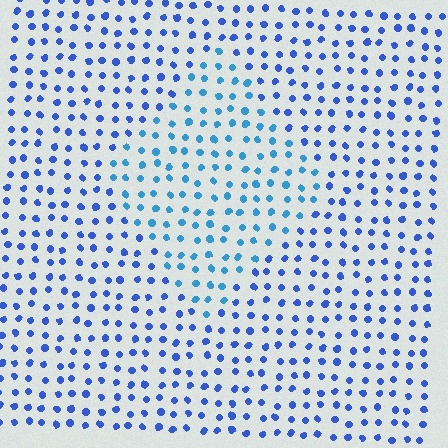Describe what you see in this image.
The image is filled with small blue elements in a uniform arrangement. A diamond-shaped region is visible where the elements are tinted to a slightly different hue, forming a subtle color boundary.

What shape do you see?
I see a diamond.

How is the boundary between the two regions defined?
The boundary is defined purely by a slight shift in hue (about 25 degrees). Spacing, size, and orientation are identical on both sides.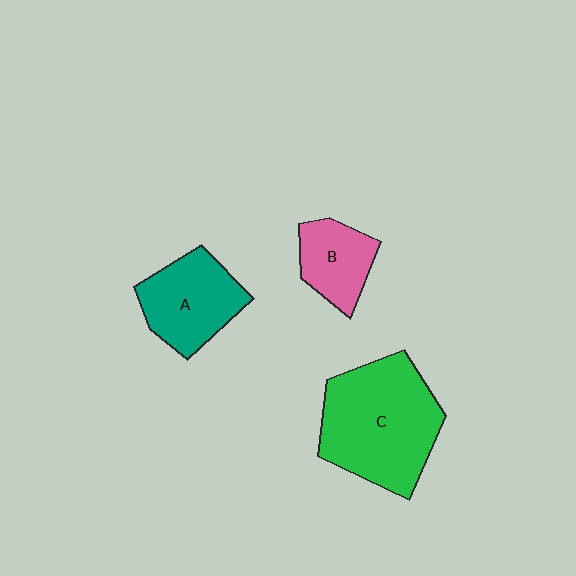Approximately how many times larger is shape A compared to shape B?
Approximately 1.4 times.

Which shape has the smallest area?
Shape B (pink).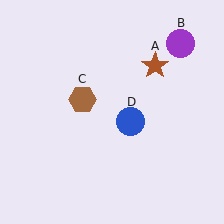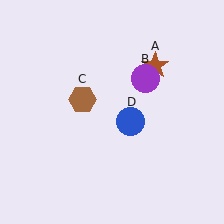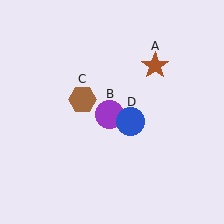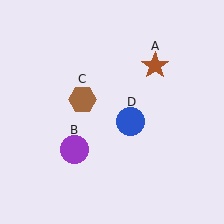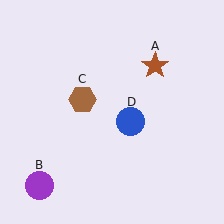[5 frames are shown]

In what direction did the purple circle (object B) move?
The purple circle (object B) moved down and to the left.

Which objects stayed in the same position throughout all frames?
Brown star (object A) and brown hexagon (object C) and blue circle (object D) remained stationary.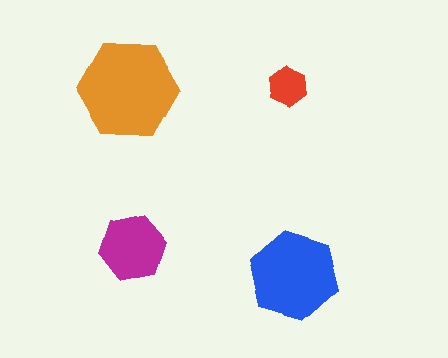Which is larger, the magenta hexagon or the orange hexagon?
The orange one.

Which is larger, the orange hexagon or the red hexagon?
The orange one.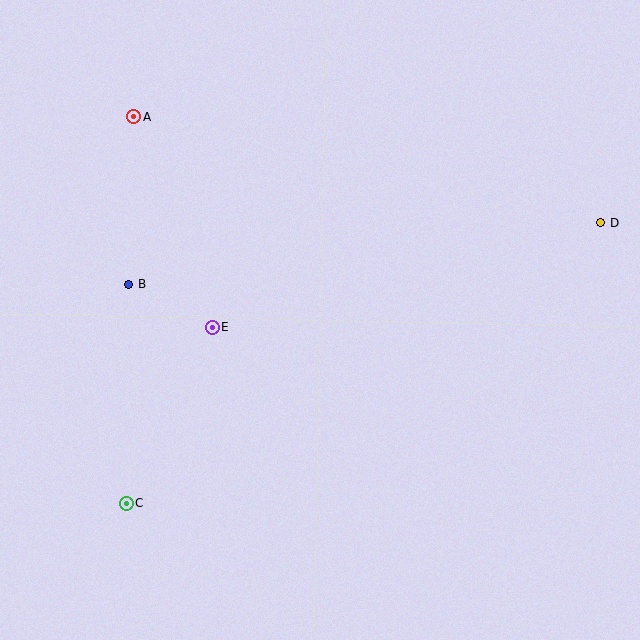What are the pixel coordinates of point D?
Point D is at (601, 222).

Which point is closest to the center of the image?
Point E at (212, 327) is closest to the center.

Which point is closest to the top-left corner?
Point A is closest to the top-left corner.